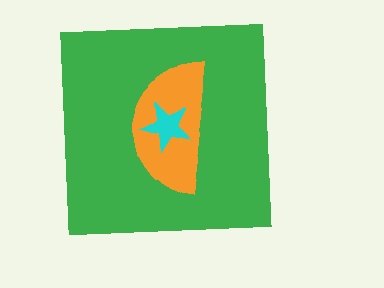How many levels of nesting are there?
3.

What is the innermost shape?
The cyan star.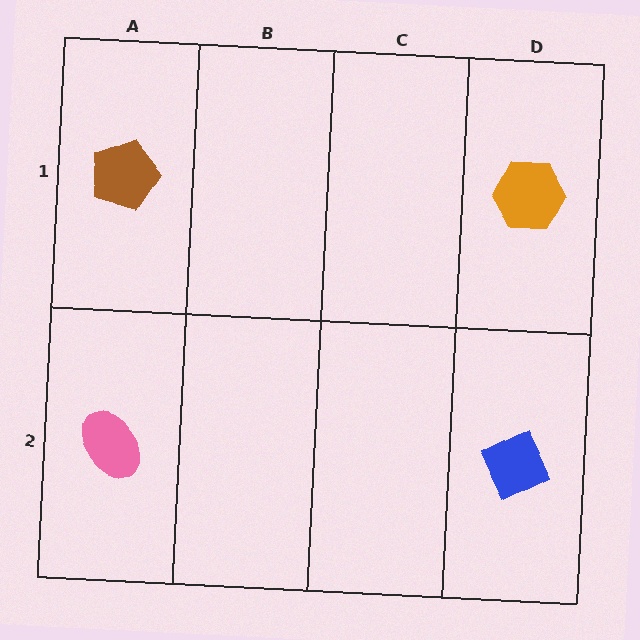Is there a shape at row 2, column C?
No, that cell is empty.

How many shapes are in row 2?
2 shapes.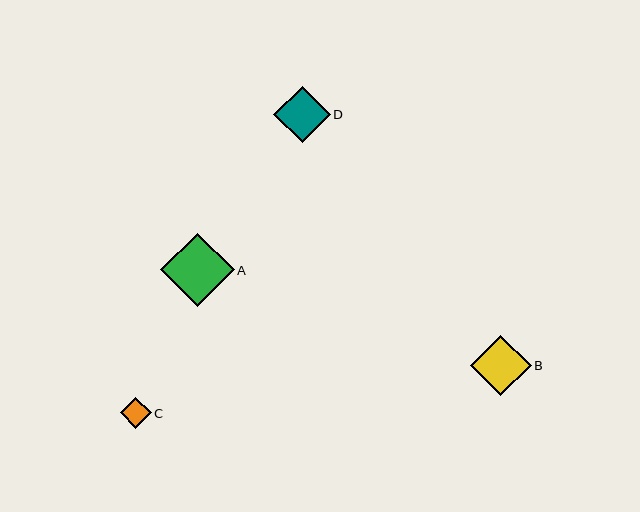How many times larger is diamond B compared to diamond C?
Diamond B is approximately 1.9 times the size of diamond C.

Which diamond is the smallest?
Diamond C is the smallest with a size of approximately 31 pixels.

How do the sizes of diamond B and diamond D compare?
Diamond B and diamond D are approximately the same size.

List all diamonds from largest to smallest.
From largest to smallest: A, B, D, C.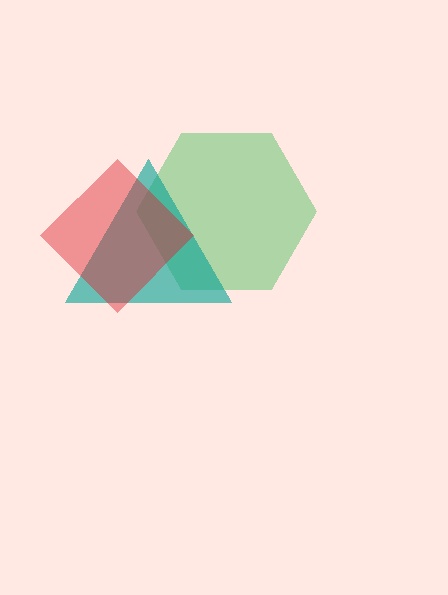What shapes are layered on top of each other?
The layered shapes are: a green hexagon, a teal triangle, a red diamond.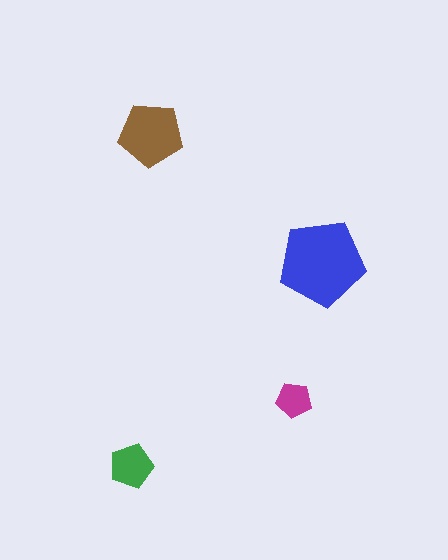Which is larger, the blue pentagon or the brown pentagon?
The blue one.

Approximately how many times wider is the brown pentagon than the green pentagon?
About 1.5 times wider.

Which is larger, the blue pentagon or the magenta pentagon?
The blue one.